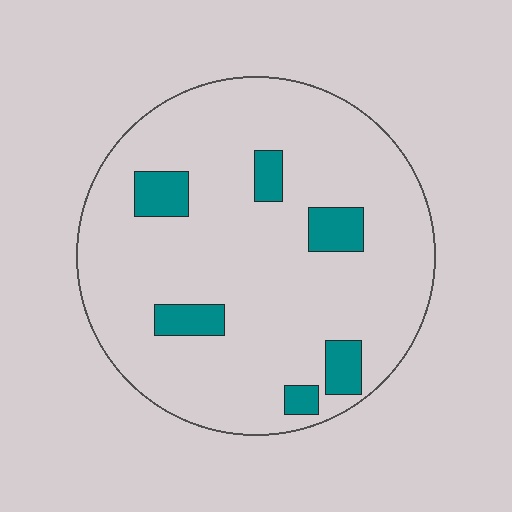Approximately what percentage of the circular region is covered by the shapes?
Approximately 10%.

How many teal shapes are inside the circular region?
6.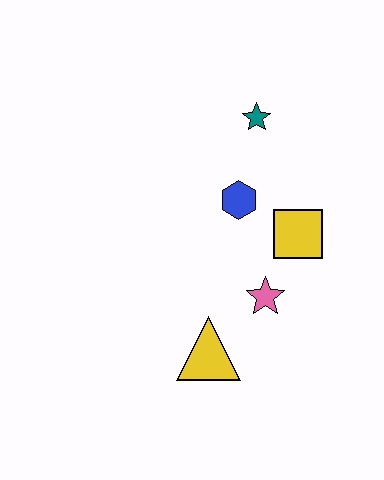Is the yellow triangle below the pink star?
Yes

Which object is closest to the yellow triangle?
The pink star is closest to the yellow triangle.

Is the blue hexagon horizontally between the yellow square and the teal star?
No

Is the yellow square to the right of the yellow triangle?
Yes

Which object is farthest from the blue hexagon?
The yellow triangle is farthest from the blue hexagon.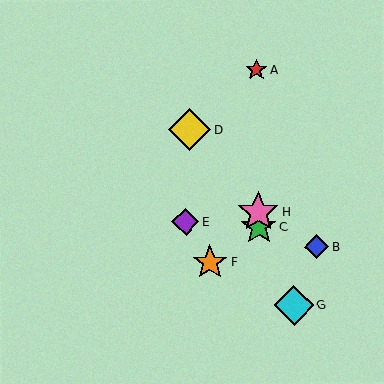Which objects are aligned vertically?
Objects A, C, H are aligned vertically.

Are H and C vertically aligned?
Yes, both are at x≈259.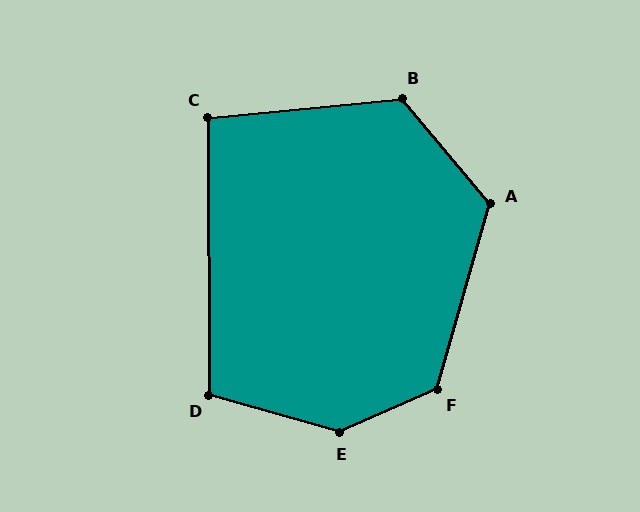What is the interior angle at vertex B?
Approximately 124 degrees (obtuse).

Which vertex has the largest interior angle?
E, at approximately 140 degrees.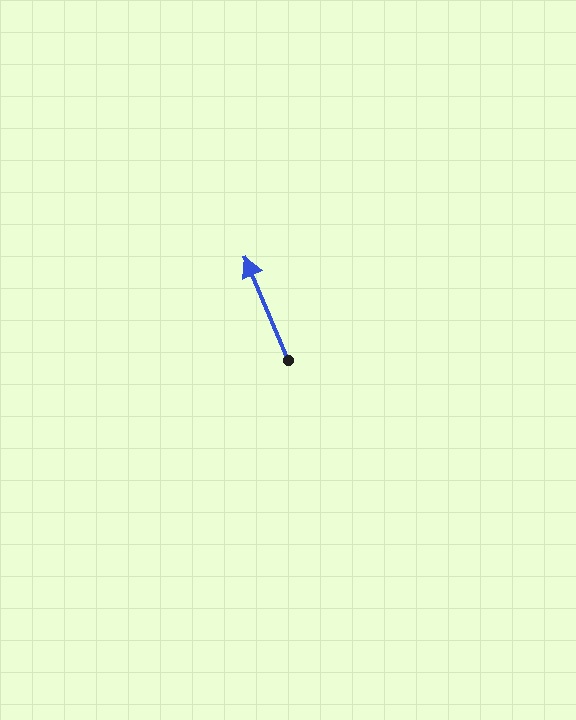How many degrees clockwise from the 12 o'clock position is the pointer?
Approximately 337 degrees.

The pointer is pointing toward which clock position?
Roughly 11 o'clock.